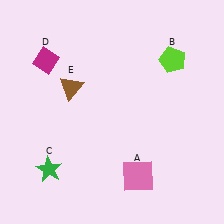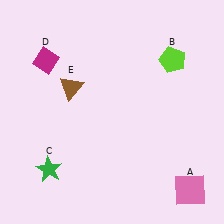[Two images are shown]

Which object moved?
The pink square (A) moved right.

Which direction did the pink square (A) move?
The pink square (A) moved right.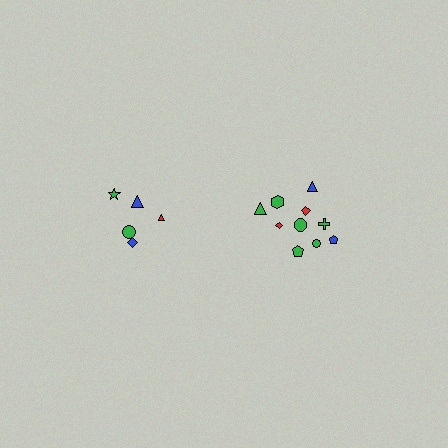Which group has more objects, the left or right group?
The right group.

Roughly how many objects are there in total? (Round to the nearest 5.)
Roughly 15 objects in total.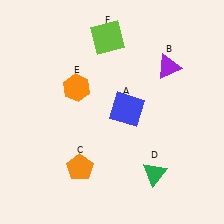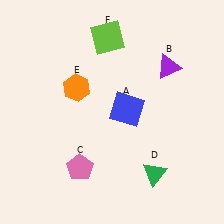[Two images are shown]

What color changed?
The pentagon (C) changed from orange in Image 1 to pink in Image 2.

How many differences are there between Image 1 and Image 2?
There is 1 difference between the two images.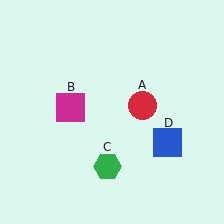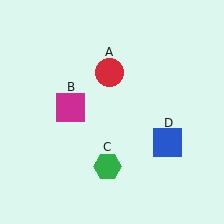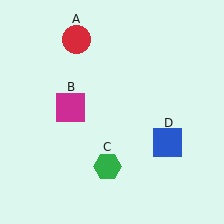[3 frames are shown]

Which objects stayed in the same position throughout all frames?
Magenta square (object B) and green hexagon (object C) and blue square (object D) remained stationary.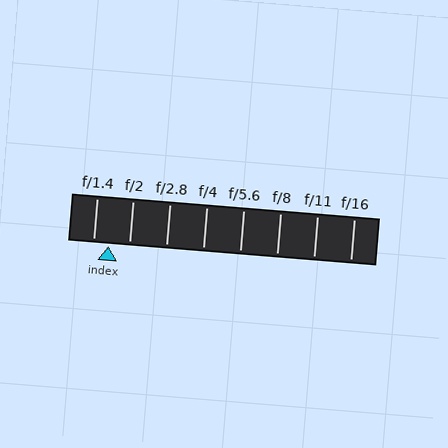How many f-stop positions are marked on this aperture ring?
There are 8 f-stop positions marked.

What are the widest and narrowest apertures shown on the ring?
The widest aperture shown is f/1.4 and the narrowest is f/16.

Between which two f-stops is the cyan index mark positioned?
The index mark is between f/1.4 and f/2.